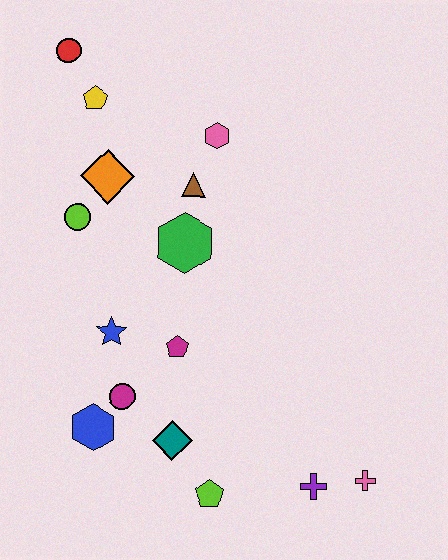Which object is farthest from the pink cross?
The red circle is farthest from the pink cross.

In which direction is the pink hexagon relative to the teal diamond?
The pink hexagon is above the teal diamond.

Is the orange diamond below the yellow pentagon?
Yes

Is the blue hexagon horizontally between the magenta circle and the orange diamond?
No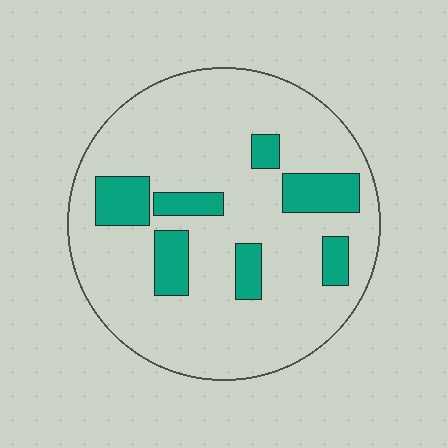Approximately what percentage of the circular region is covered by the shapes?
Approximately 20%.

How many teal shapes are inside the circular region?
7.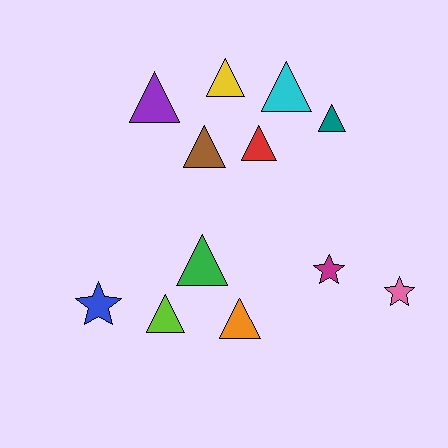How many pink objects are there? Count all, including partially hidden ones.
There is 1 pink object.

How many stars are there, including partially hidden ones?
There are 3 stars.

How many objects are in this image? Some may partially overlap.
There are 12 objects.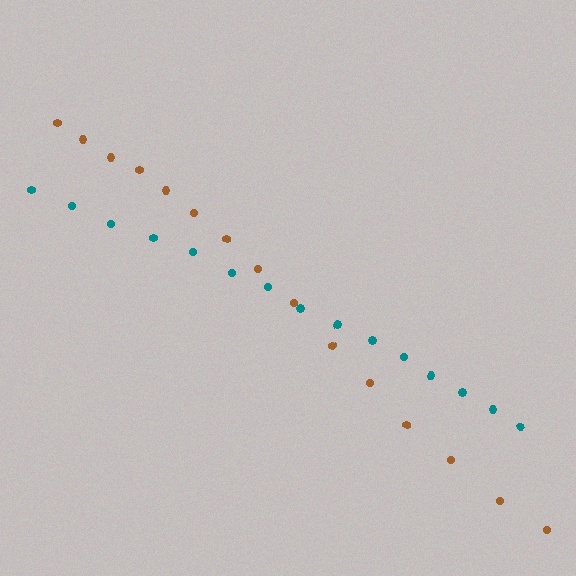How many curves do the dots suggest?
There are 2 distinct paths.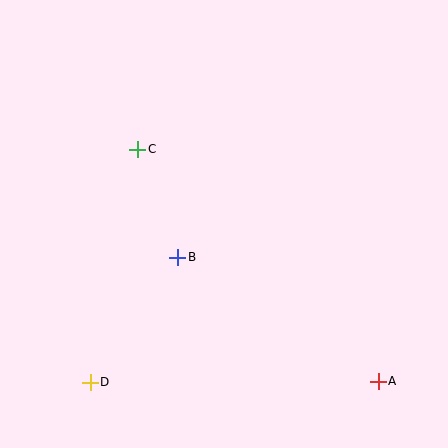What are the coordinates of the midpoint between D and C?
The midpoint between D and C is at (114, 266).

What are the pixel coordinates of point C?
Point C is at (138, 149).